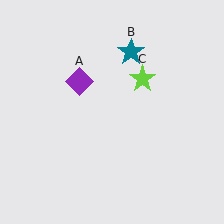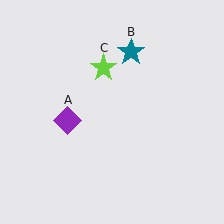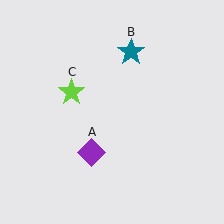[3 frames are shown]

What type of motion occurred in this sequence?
The purple diamond (object A), lime star (object C) rotated counterclockwise around the center of the scene.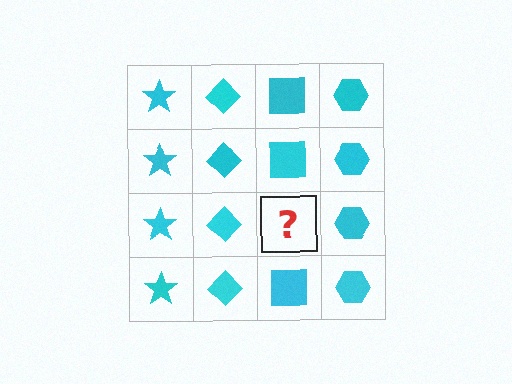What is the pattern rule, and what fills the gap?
The rule is that each column has a consistent shape. The gap should be filled with a cyan square.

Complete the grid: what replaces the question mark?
The question mark should be replaced with a cyan square.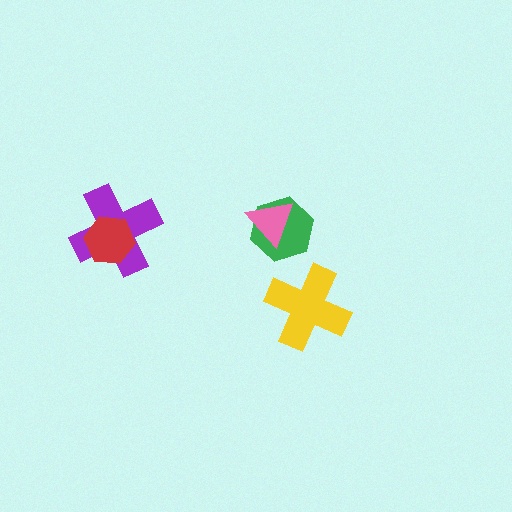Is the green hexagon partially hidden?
Yes, it is partially covered by another shape.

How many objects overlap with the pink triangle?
1 object overlaps with the pink triangle.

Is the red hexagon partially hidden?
No, no other shape covers it.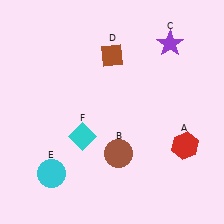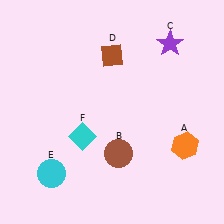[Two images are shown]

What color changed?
The hexagon (A) changed from red in Image 1 to orange in Image 2.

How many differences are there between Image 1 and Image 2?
There is 1 difference between the two images.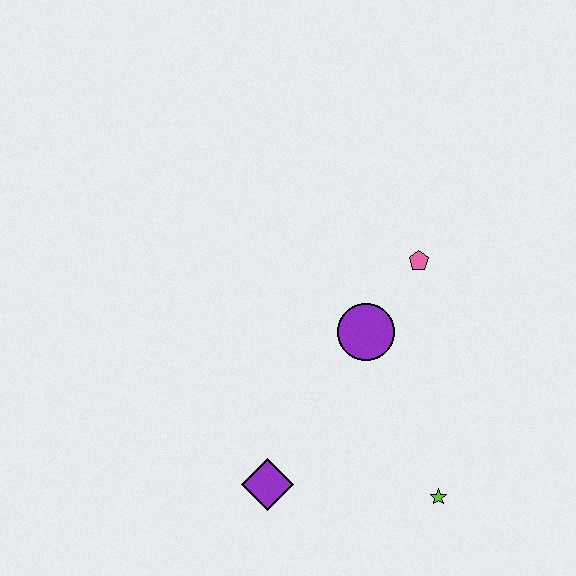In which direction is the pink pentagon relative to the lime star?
The pink pentagon is above the lime star.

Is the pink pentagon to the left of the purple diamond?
No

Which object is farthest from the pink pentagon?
The purple diamond is farthest from the pink pentagon.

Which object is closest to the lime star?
The purple diamond is closest to the lime star.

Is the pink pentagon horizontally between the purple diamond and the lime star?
Yes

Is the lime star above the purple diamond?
No